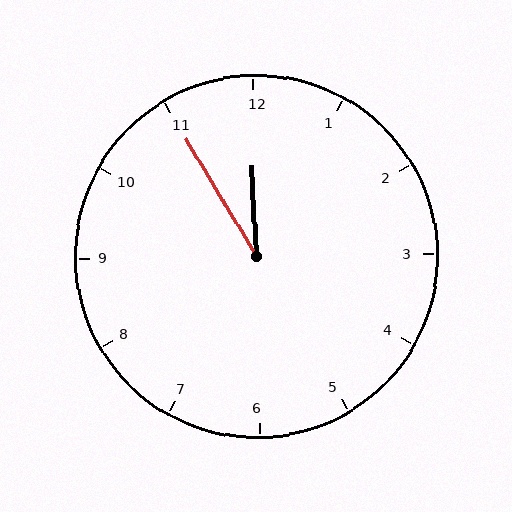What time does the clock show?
11:55.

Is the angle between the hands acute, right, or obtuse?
It is acute.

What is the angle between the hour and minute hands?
Approximately 28 degrees.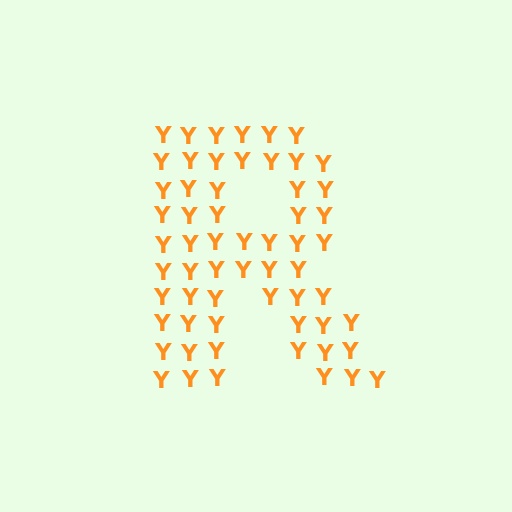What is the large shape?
The large shape is the letter R.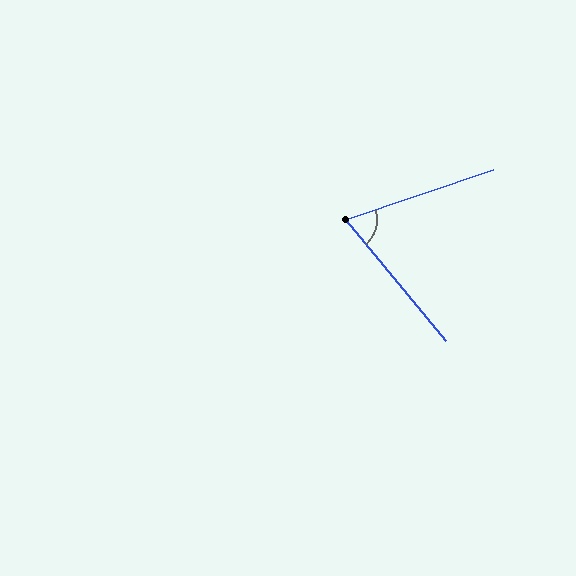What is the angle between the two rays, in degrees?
Approximately 69 degrees.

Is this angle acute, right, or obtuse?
It is acute.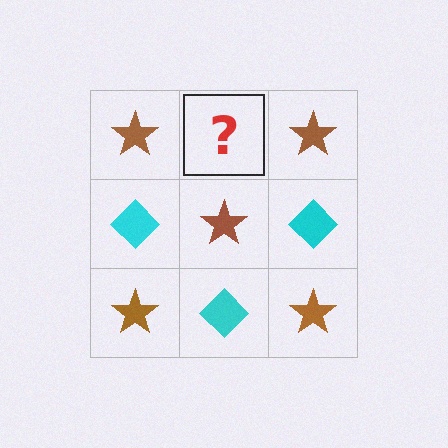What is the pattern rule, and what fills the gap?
The rule is that it alternates brown star and cyan diamond in a checkerboard pattern. The gap should be filled with a cyan diamond.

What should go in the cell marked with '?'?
The missing cell should contain a cyan diamond.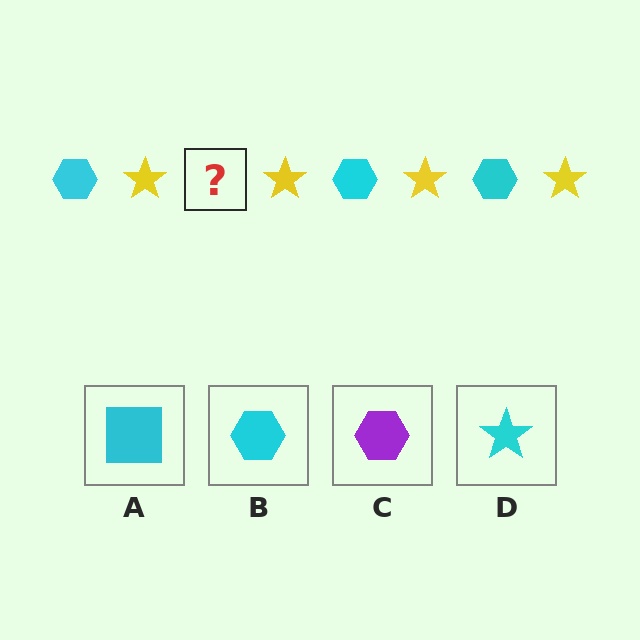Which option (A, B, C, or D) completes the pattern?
B.